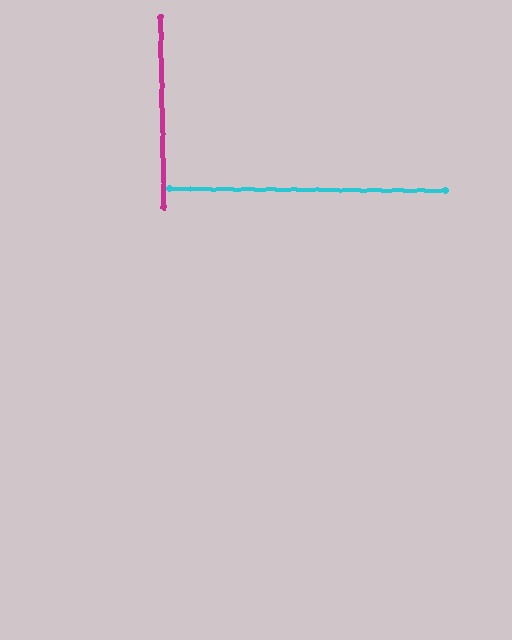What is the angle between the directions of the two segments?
Approximately 88 degrees.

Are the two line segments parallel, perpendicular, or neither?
Perpendicular — they meet at approximately 88°.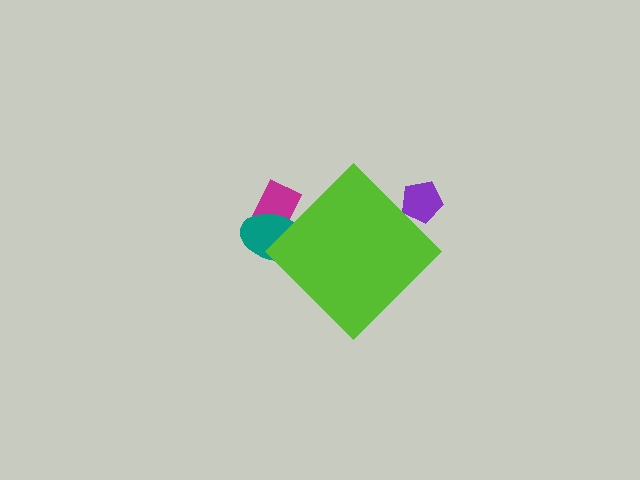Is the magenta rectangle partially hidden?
Yes, the magenta rectangle is partially hidden behind the lime diamond.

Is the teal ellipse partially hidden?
Yes, the teal ellipse is partially hidden behind the lime diamond.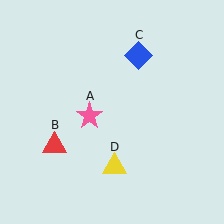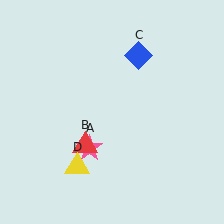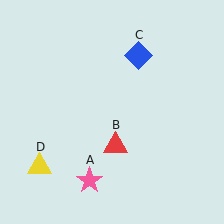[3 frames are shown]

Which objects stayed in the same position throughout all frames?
Blue diamond (object C) remained stationary.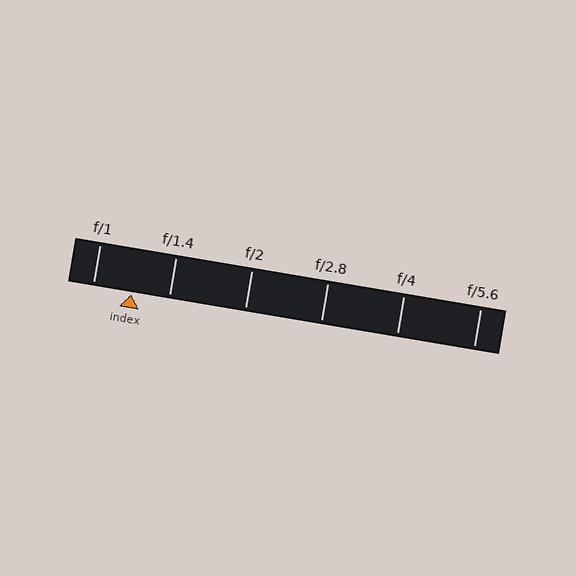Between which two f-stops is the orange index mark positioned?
The index mark is between f/1 and f/1.4.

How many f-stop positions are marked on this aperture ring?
There are 6 f-stop positions marked.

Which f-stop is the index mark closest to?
The index mark is closest to f/1.4.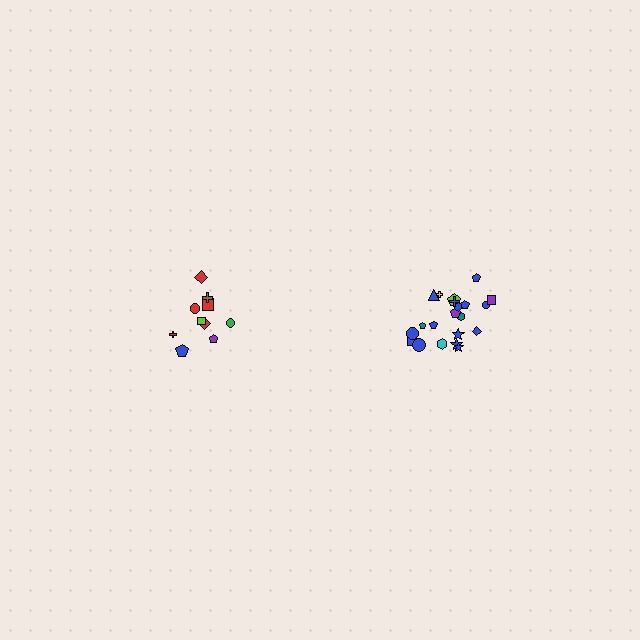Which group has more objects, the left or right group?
The right group.